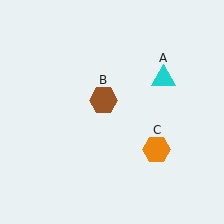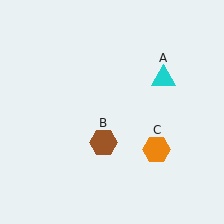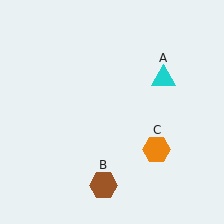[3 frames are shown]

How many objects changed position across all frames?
1 object changed position: brown hexagon (object B).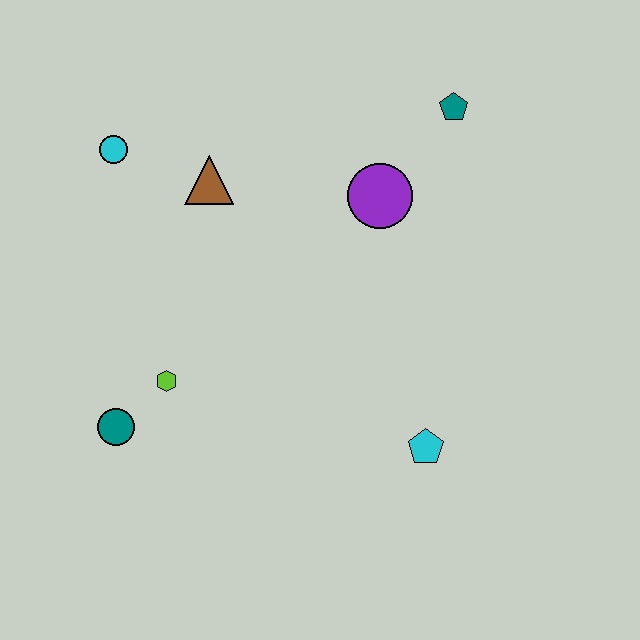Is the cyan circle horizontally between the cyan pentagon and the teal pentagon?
No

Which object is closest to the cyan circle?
The brown triangle is closest to the cyan circle.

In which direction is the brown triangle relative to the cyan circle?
The brown triangle is to the right of the cyan circle.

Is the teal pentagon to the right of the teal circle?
Yes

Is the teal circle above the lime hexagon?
No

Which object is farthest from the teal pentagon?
The teal circle is farthest from the teal pentagon.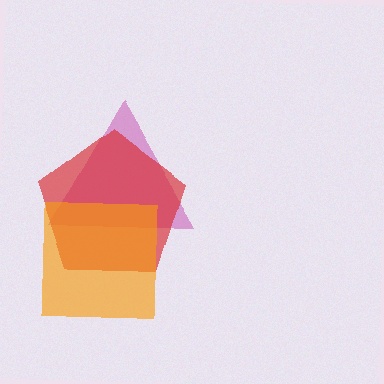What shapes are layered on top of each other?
The layered shapes are: a magenta triangle, a red pentagon, an orange square.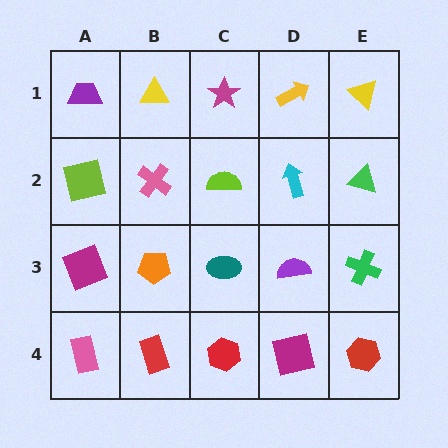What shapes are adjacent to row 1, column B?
A pink cross (row 2, column B), a purple trapezoid (row 1, column A), a magenta star (row 1, column C).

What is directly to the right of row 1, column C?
A yellow arrow.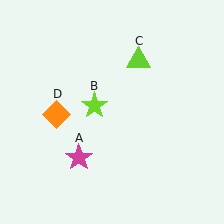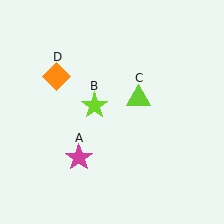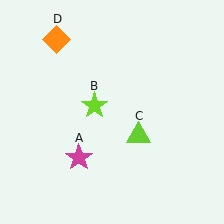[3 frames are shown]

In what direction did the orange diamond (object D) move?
The orange diamond (object D) moved up.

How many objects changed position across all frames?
2 objects changed position: lime triangle (object C), orange diamond (object D).